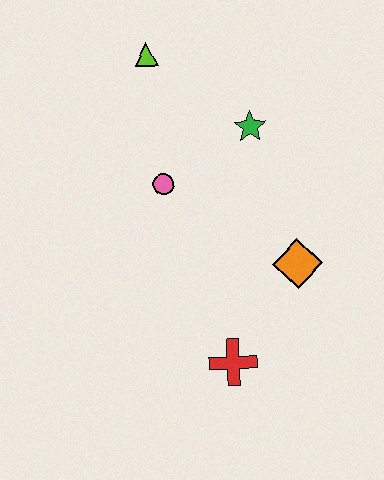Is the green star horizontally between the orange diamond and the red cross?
Yes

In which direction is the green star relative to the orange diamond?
The green star is above the orange diamond.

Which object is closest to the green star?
The pink circle is closest to the green star.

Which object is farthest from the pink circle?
The red cross is farthest from the pink circle.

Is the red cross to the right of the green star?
No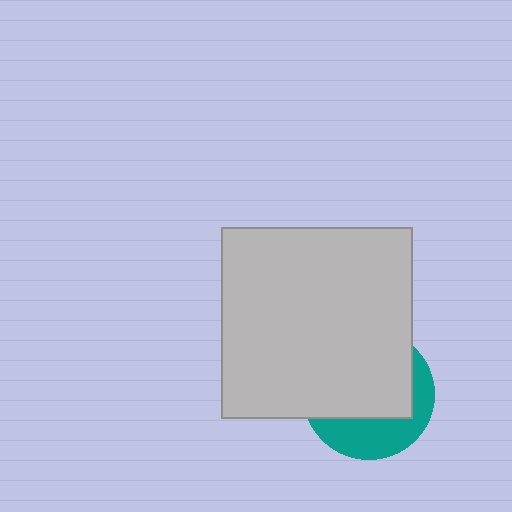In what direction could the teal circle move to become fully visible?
The teal circle could move down. That would shift it out from behind the light gray square entirely.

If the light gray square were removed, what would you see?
You would see the complete teal circle.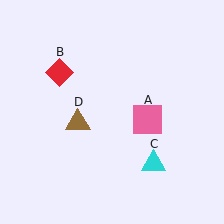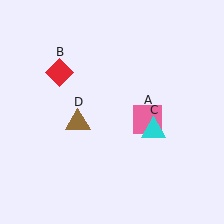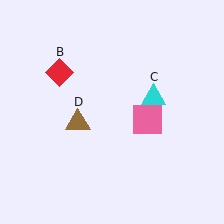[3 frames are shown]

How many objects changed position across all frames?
1 object changed position: cyan triangle (object C).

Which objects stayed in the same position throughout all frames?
Pink square (object A) and red diamond (object B) and brown triangle (object D) remained stationary.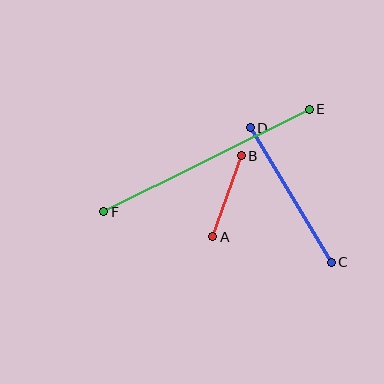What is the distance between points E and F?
The distance is approximately 230 pixels.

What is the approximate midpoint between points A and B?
The midpoint is at approximately (227, 196) pixels.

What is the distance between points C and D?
The distance is approximately 157 pixels.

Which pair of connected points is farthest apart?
Points E and F are farthest apart.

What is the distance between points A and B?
The distance is approximately 86 pixels.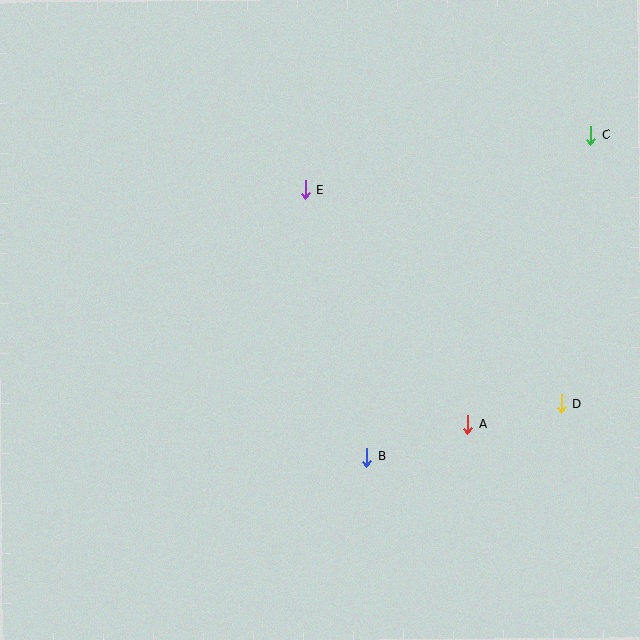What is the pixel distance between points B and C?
The distance between B and C is 392 pixels.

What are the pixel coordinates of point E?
Point E is at (305, 190).